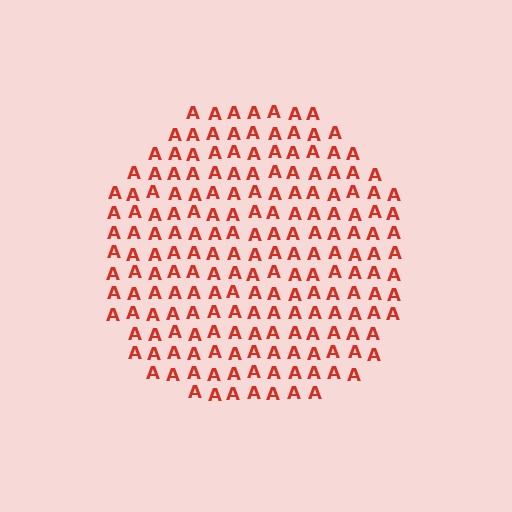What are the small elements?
The small elements are letter A's.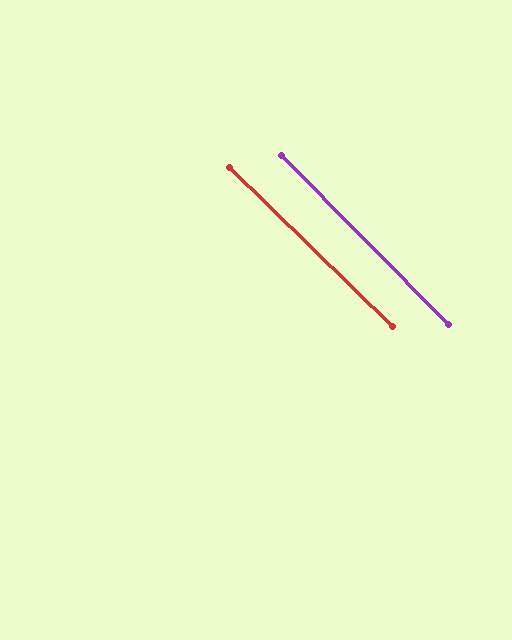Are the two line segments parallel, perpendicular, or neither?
Parallel — their directions differ by only 1.0°.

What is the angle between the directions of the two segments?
Approximately 1 degree.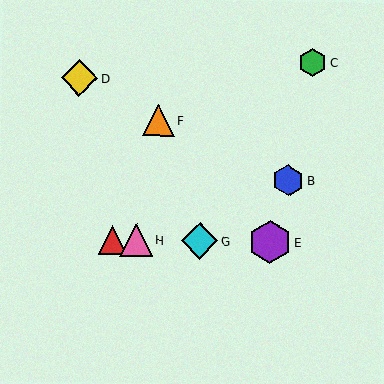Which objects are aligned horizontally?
Objects A, E, G, H are aligned horizontally.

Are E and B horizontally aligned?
No, E is at y≈242 and B is at y≈180.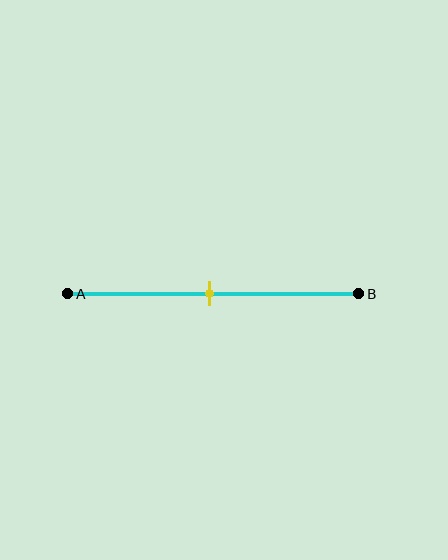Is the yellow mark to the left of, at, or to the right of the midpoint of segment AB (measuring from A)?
The yellow mark is approximately at the midpoint of segment AB.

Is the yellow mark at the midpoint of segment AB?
Yes, the mark is approximately at the midpoint.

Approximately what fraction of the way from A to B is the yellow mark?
The yellow mark is approximately 50% of the way from A to B.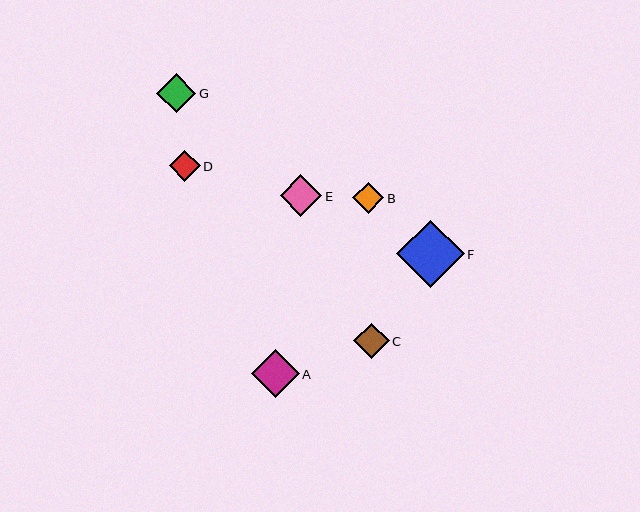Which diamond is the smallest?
Diamond B is the smallest with a size of approximately 31 pixels.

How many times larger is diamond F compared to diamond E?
Diamond F is approximately 1.6 times the size of diamond E.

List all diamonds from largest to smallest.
From largest to smallest: F, A, E, G, C, D, B.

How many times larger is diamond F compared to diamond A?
Diamond F is approximately 1.4 times the size of diamond A.